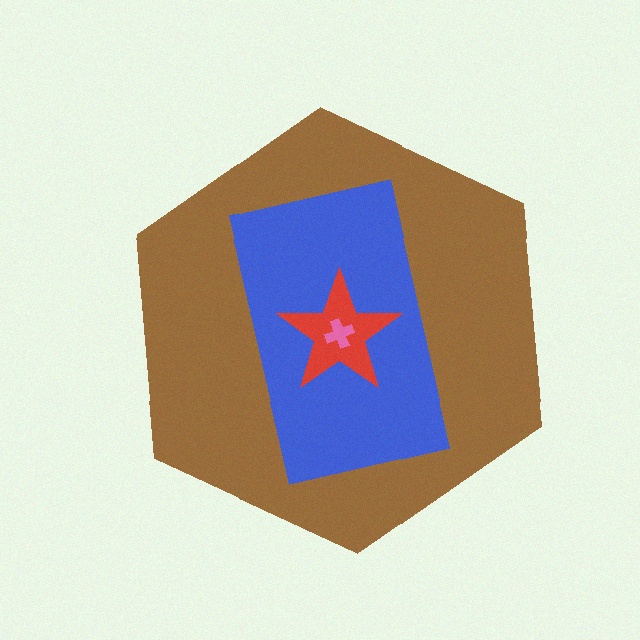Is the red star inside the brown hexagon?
Yes.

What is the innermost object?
The pink cross.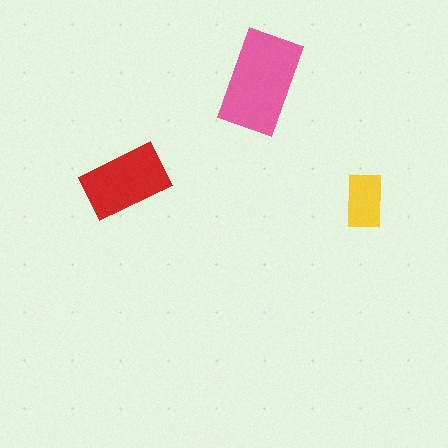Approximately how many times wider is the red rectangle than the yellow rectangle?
About 1.5 times wider.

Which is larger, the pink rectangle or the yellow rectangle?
The pink one.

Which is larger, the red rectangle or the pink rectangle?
The pink one.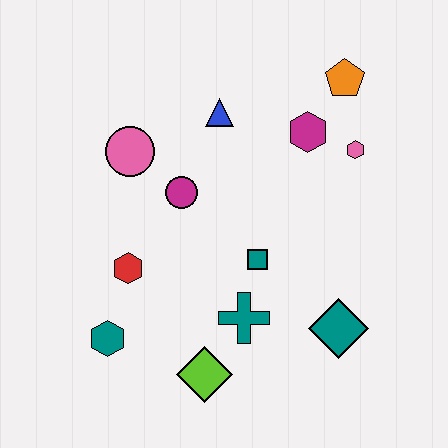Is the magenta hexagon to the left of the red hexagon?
No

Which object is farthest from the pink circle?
The teal diamond is farthest from the pink circle.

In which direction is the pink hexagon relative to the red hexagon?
The pink hexagon is to the right of the red hexagon.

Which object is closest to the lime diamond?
The teal cross is closest to the lime diamond.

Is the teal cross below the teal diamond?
No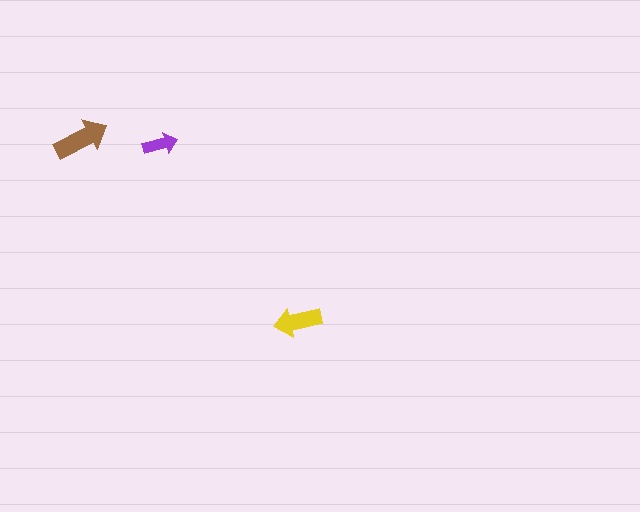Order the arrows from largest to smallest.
the brown one, the yellow one, the purple one.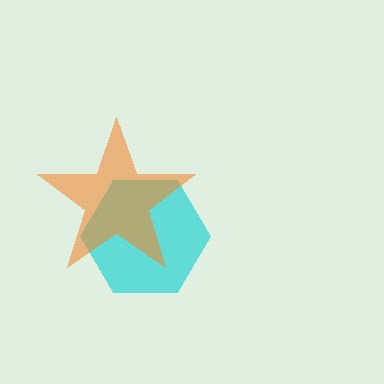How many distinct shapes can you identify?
There are 2 distinct shapes: a cyan hexagon, an orange star.